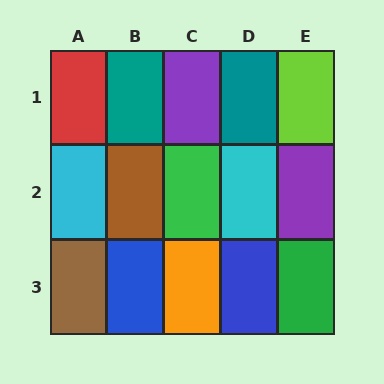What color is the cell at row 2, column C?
Green.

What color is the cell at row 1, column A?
Red.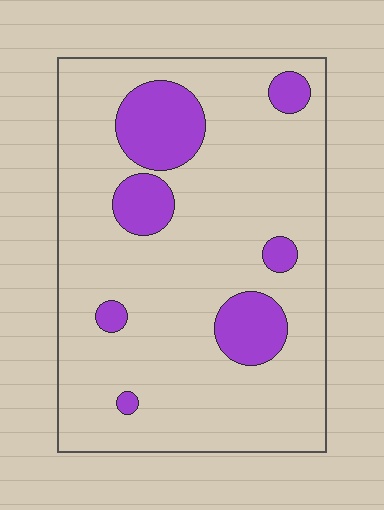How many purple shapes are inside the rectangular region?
7.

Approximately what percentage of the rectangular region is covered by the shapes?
Approximately 15%.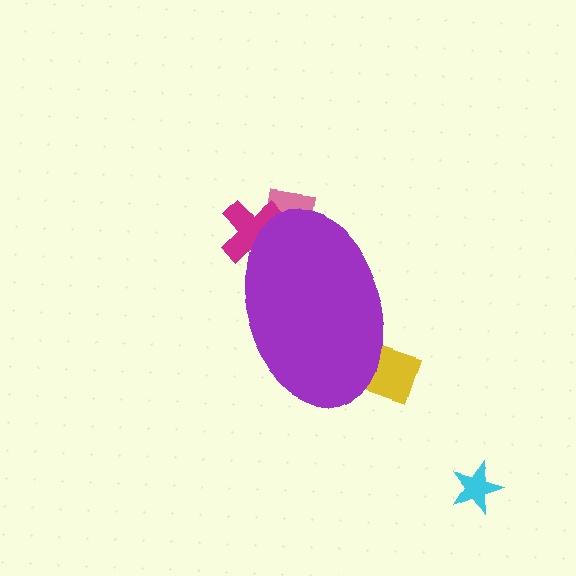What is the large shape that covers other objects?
A purple ellipse.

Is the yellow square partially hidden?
Yes, the yellow square is partially hidden behind the purple ellipse.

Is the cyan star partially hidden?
No, the cyan star is fully visible.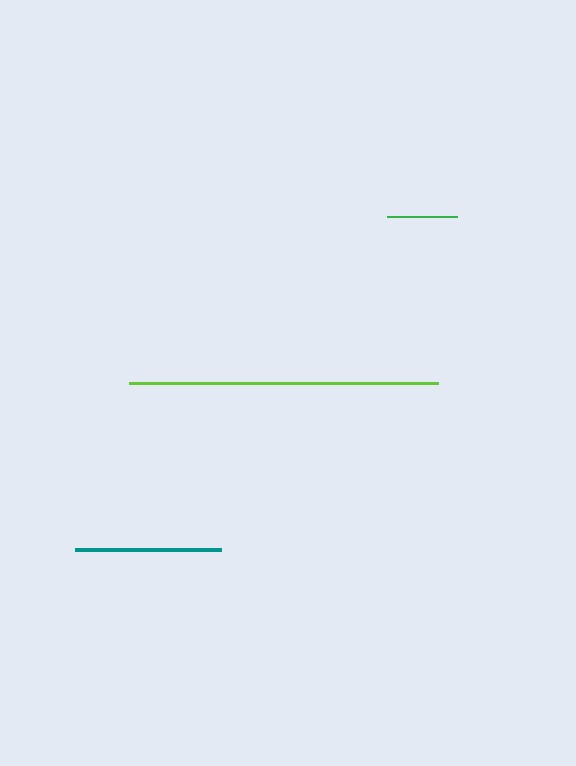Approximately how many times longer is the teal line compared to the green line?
The teal line is approximately 2.1 times the length of the green line.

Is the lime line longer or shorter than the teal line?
The lime line is longer than the teal line.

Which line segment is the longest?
The lime line is the longest at approximately 309 pixels.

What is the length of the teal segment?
The teal segment is approximately 146 pixels long.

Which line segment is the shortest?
The green line is the shortest at approximately 69 pixels.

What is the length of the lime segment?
The lime segment is approximately 309 pixels long.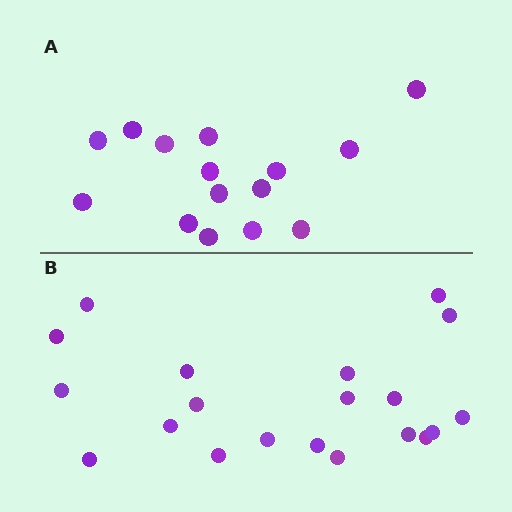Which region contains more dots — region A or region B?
Region B (the bottom region) has more dots.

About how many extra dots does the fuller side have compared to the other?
Region B has about 5 more dots than region A.